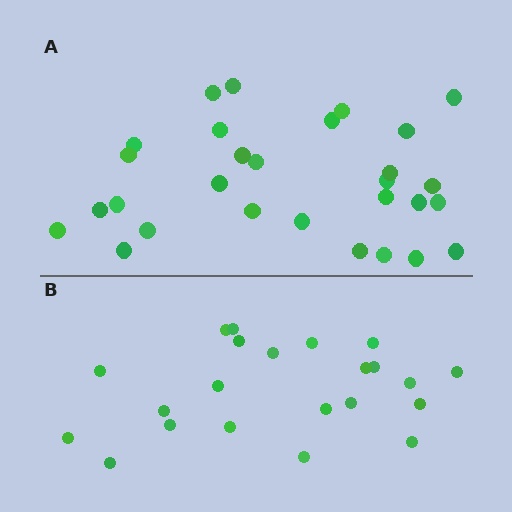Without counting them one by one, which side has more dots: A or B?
Region A (the top region) has more dots.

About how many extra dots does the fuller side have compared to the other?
Region A has roughly 8 or so more dots than region B.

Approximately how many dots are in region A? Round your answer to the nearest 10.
About 30 dots. (The exact count is 29, which rounds to 30.)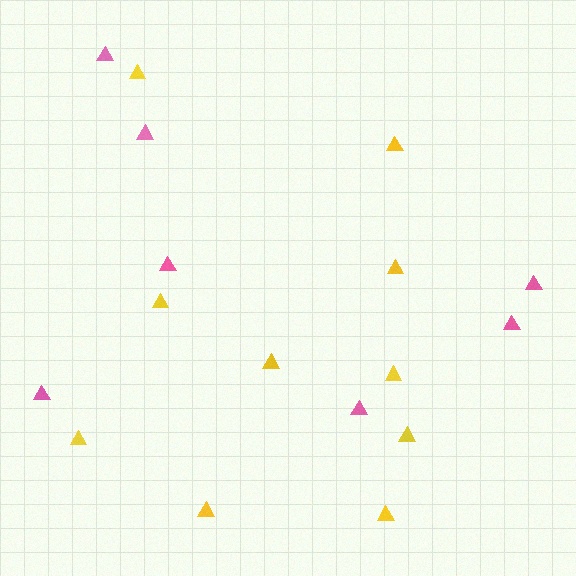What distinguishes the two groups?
There are 2 groups: one group of yellow triangles (10) and one group of pink triangles (7).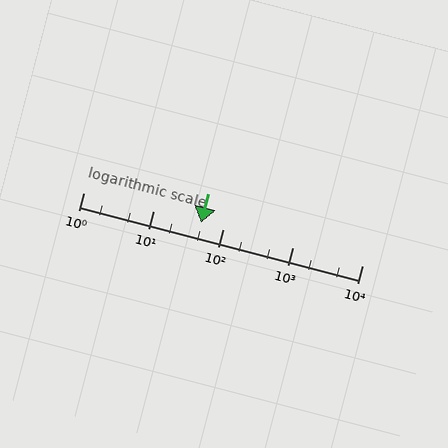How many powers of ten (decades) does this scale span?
The scale spans 4 decades, from 1 to 10000.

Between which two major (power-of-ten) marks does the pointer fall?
The pointer is between 10 and 100.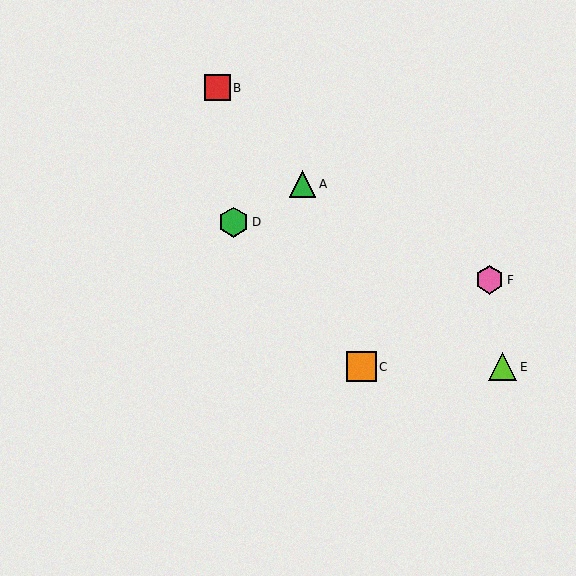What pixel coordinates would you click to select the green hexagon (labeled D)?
Click at (234, 222) to select the green hexagon D.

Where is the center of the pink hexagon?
The center of the pink hexagon is at (490, 280).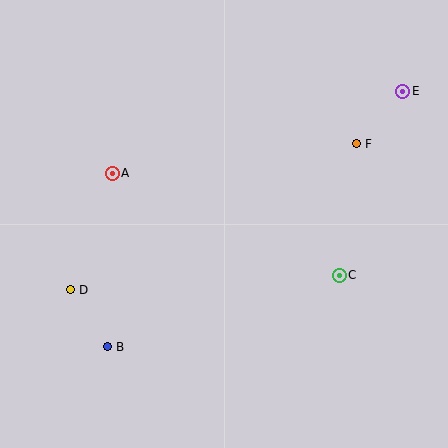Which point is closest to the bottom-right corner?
Point C is closest to the bottom-right corner.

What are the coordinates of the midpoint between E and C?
The midpoint between E and C is at (371, 183).